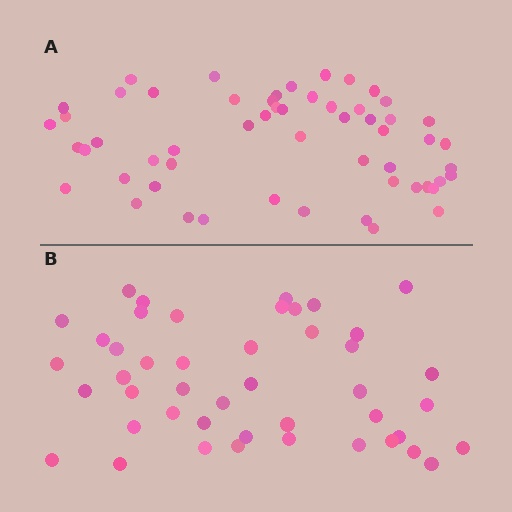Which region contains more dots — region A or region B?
Region A (the top region) has more dots.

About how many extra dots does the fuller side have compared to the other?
Region A has roughly 12 or so more dots than region B.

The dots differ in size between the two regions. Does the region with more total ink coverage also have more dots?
No. Region B has more total ink coverage because its dots are larger, but region A actually contains more individual dots. Total area can be misleading — the number of items is what matters here.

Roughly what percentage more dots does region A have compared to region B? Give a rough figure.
About 25% more.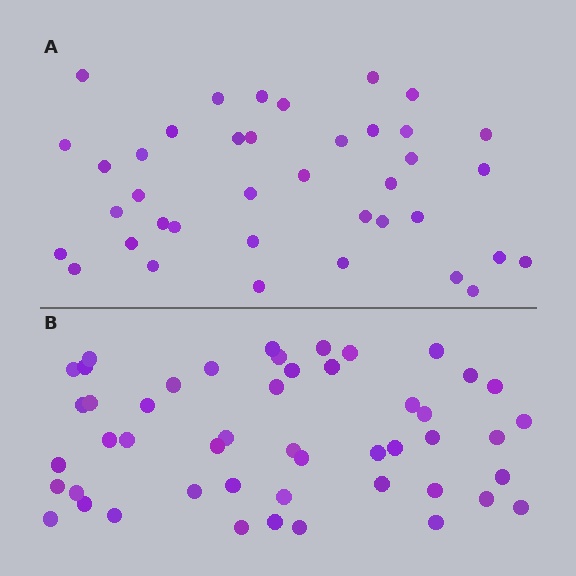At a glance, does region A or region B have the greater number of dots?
Region B (the bottom region) has more dots.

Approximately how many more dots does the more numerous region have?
Region B has roughly 10 or so more dots than region A.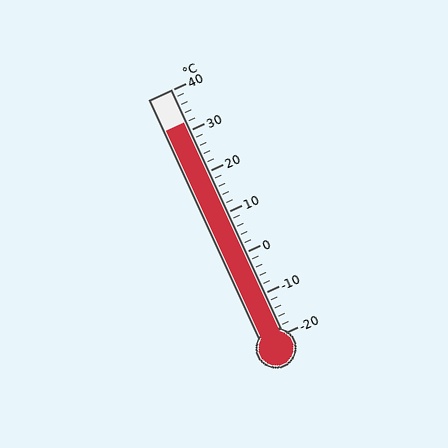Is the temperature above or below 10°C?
The temperature is above 10°C.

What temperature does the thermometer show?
The thermometer shows approximately 32°C.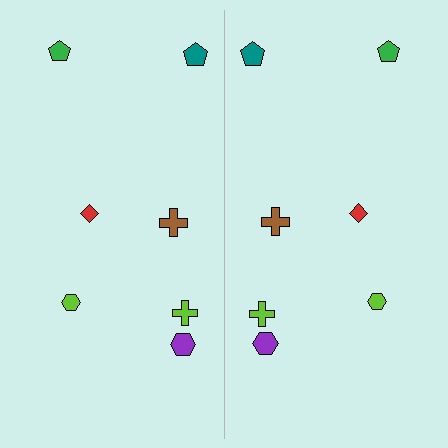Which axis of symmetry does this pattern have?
The pattern has a vertical axis of symmetry running through the center of the image.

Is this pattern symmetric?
Yes, this pattern has bilateral (reflection) symmetry.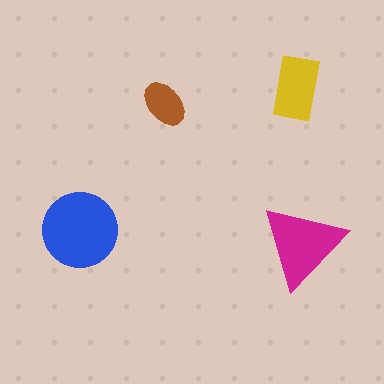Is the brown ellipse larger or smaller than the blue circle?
Smaller.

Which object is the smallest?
The brown ellipse.